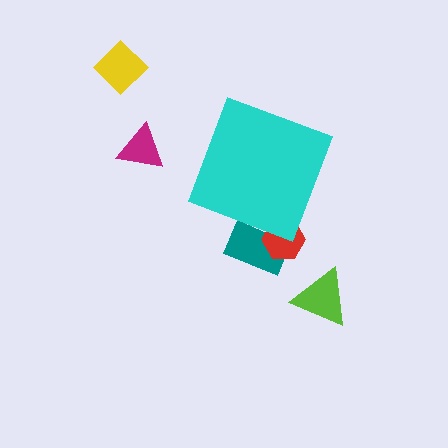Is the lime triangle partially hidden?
No, the lime triangle is fully visible.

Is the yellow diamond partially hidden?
No, the yellow diamond is fully visible.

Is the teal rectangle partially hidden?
Yes, the teal rectangle is partially hidden behind the cyan diamond.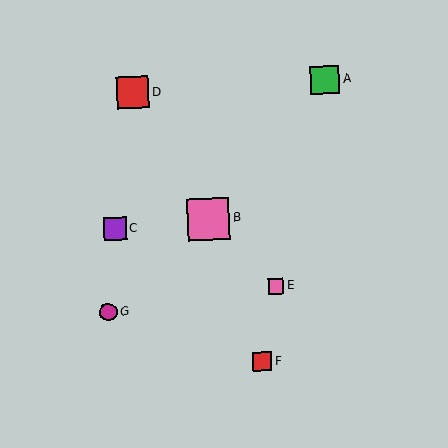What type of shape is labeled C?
Shape C is a purple square.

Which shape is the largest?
The pink square (labeled B) is the largest.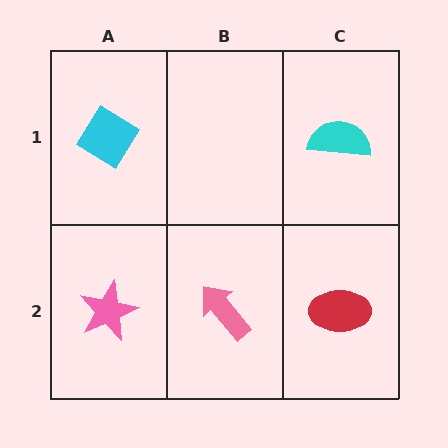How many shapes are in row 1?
2 shapes.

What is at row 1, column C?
A cyan semicircle.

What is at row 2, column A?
A pink star.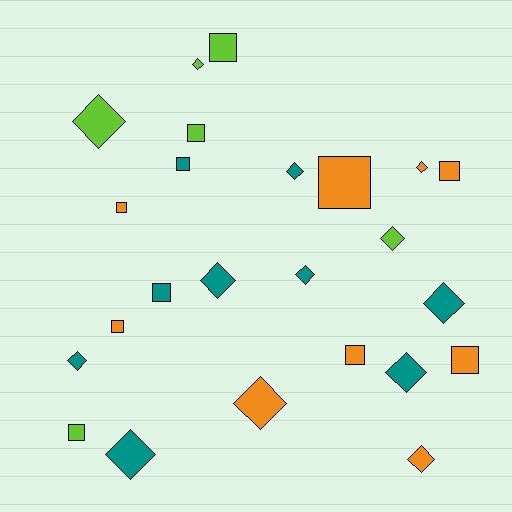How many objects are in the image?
There are 24 objects.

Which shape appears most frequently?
Diamond, with 13 objects.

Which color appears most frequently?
Teal, with 9 objects.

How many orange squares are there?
There are 6 orange squares.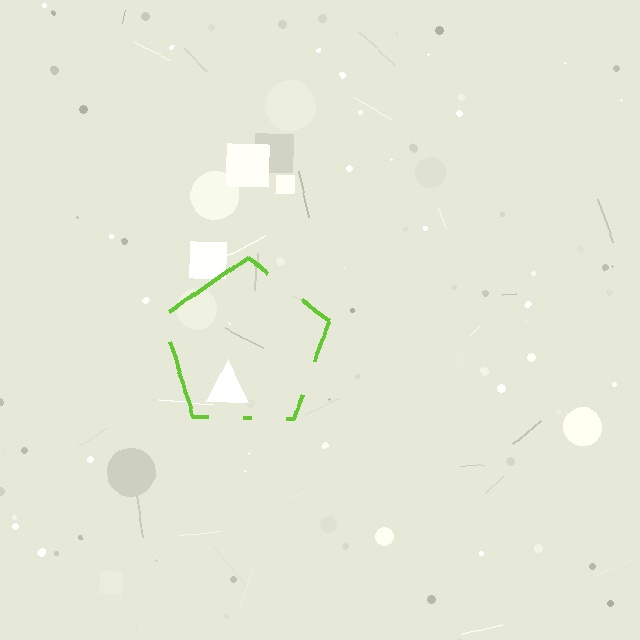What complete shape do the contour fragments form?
The contour fragments form a pentagon.